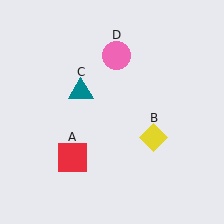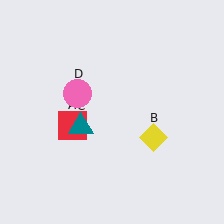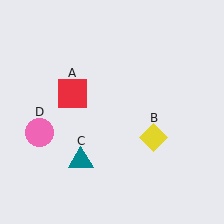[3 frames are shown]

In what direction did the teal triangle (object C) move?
The teal triangle (object C) moved down.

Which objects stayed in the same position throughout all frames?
Yellow diamond (object B) remained stationary.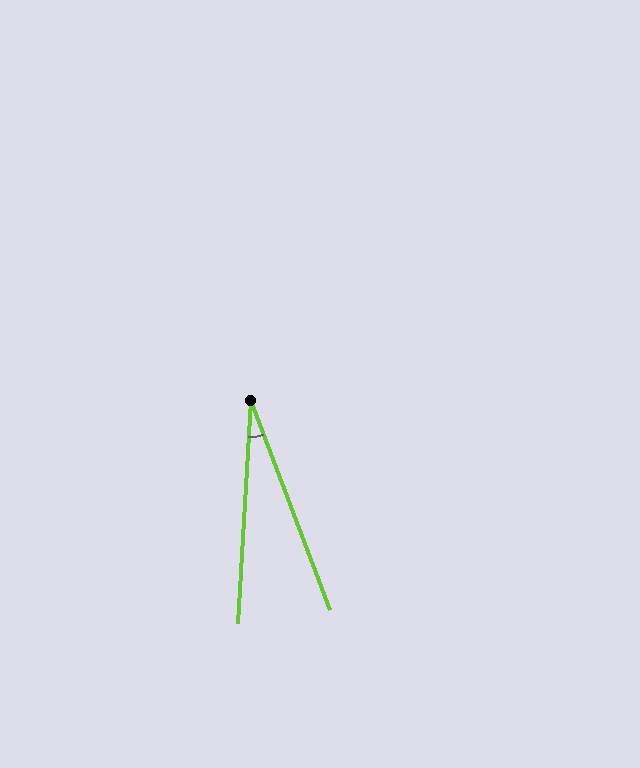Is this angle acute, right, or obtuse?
It is acute.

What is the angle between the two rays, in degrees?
Approximately 24 degrees.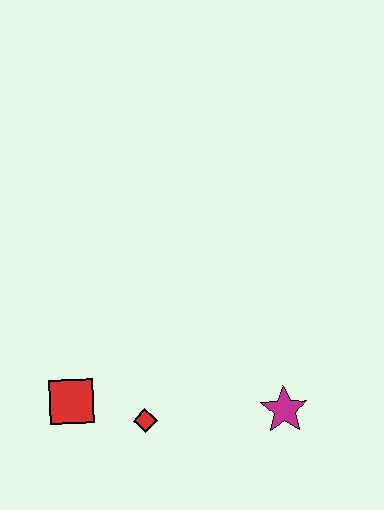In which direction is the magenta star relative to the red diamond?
The magenta star is to the right of the red diamond.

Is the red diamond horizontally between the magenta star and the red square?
Yes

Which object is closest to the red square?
The red diamond is closest to the red square.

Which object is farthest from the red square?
The magenta star is farthest from the red square.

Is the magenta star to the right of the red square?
Yes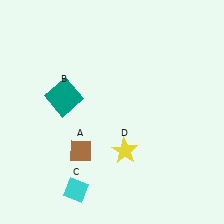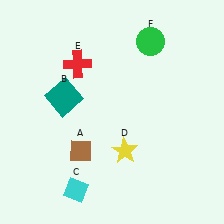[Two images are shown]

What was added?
A red cross (E), a green circle (F) were added in Image 2.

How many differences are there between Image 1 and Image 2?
There are 2 differences between the two images.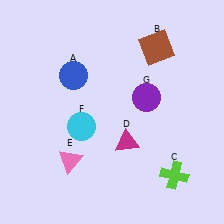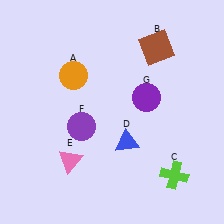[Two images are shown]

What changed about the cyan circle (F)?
In Image 1, F is cyan. In Image 2, it changed to purple.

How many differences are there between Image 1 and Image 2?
There are 3 differences between the two images.